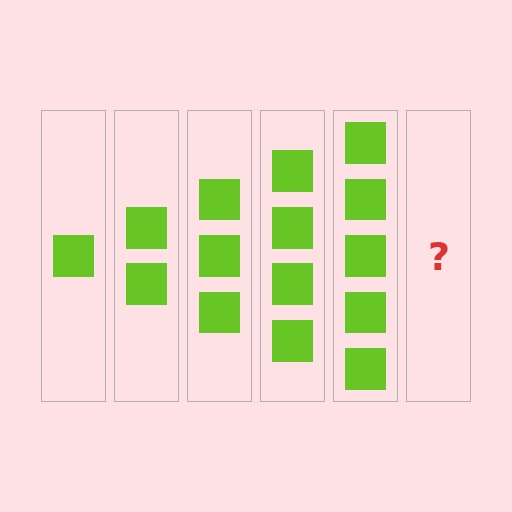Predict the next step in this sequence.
The next step is 6 squares.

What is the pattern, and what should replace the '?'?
The pattern is that each step adds one more square. The '?' should be 6 squares.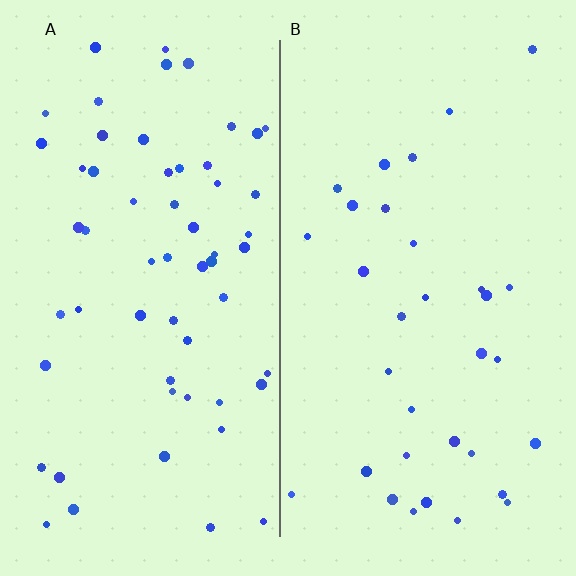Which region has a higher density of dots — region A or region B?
A (the left).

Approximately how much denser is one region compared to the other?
Approximately 1.8× — region A over region B.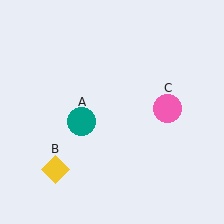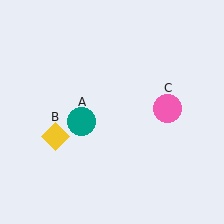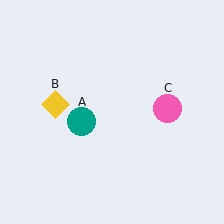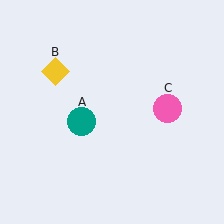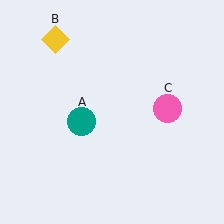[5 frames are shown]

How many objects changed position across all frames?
1 object changed position: yellow diamond (object B).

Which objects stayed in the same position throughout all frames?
Teal circle (object A) and pink circle (object C) remained stationary.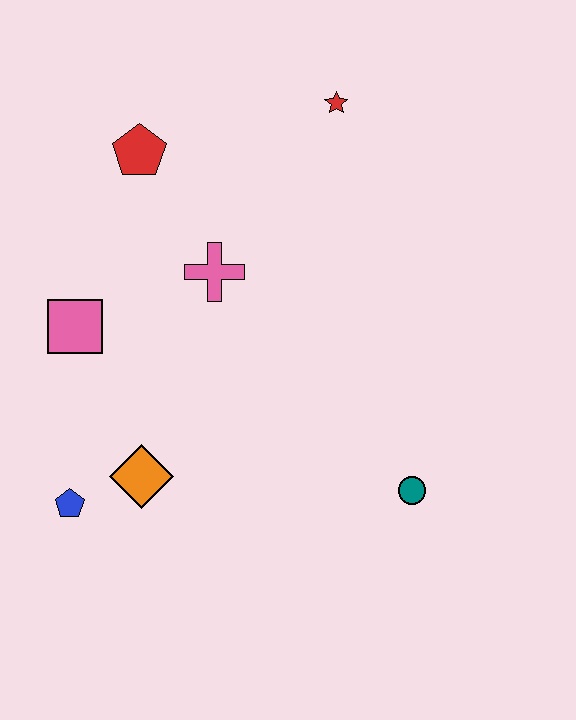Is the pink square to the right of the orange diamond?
No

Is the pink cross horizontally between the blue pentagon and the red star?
Yes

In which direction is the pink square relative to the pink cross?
The pink square is to the left of the pink cross.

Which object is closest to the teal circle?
The orange diamond is closest to the teal circle.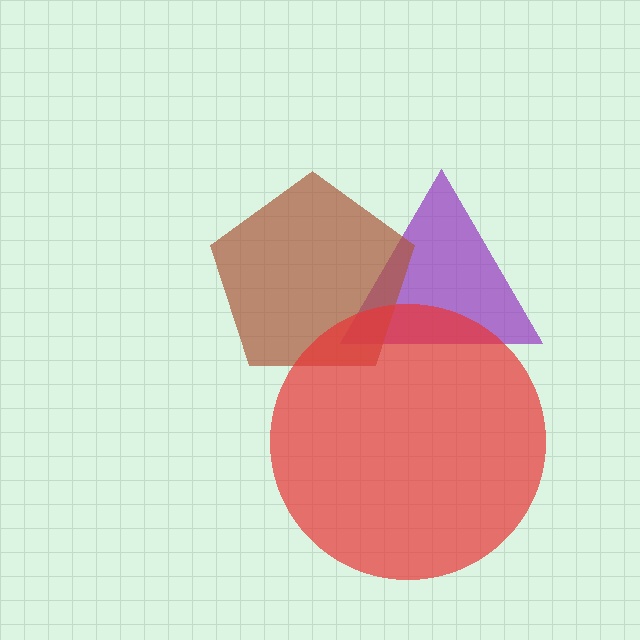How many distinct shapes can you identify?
There are 3 distinct shapes: a purple triangle, a brown pentagon, a red circle.